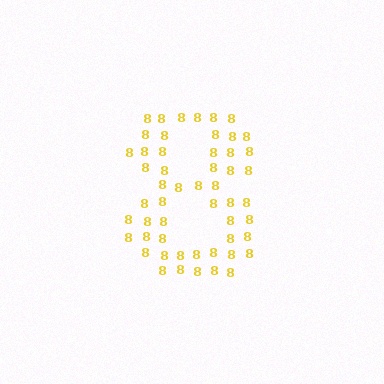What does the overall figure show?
The overall figure shows the digit 8.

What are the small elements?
The small elements are digit 8's.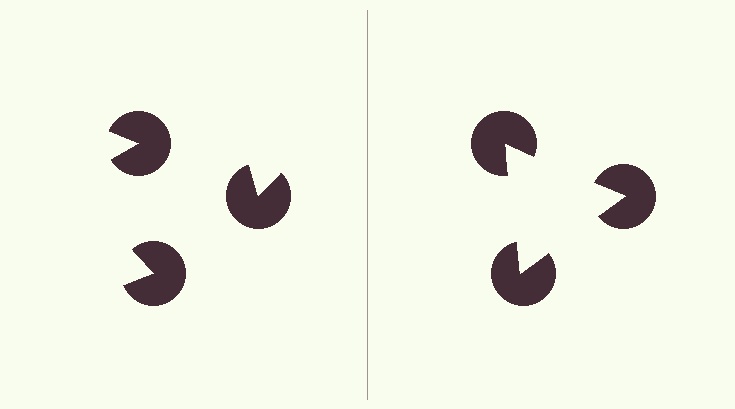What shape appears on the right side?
An illusory triangle.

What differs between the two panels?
The pac-man discs are positioned identically on both sides; only the wedge orientations differ. On the right they align to a triangle; on the left they are misaligned.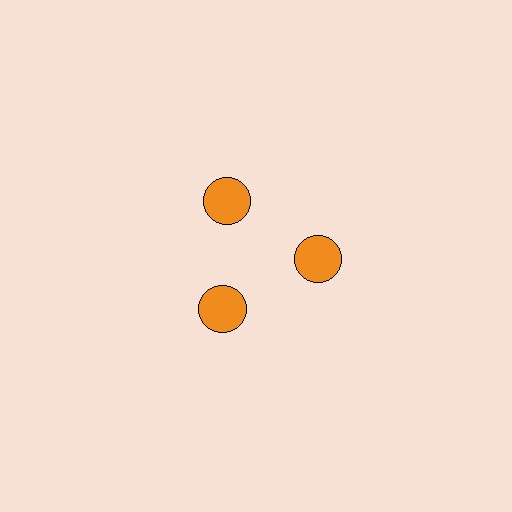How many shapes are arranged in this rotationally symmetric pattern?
There are 3 shapes, arranged in 3 groups of 1.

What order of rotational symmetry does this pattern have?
This pattern has 3-fold rotational symmetry.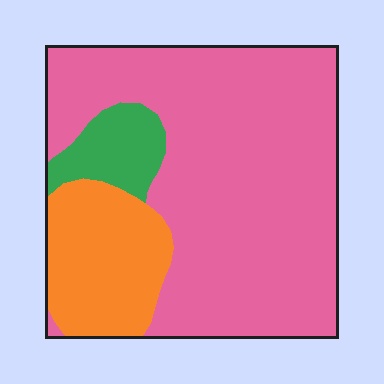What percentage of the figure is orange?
Orange covers about 20% of the figure.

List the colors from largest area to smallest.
From largest to smallest: pink, orange, green.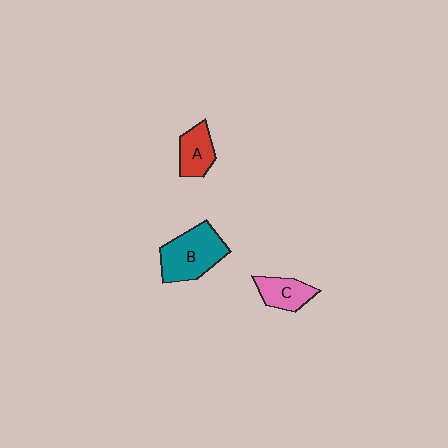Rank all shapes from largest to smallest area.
From largest to smallest: B (teal), A (red), C (pink).